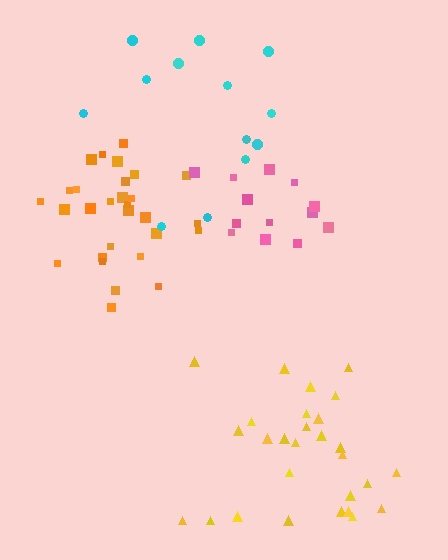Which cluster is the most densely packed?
Orange.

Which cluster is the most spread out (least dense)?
Cyan.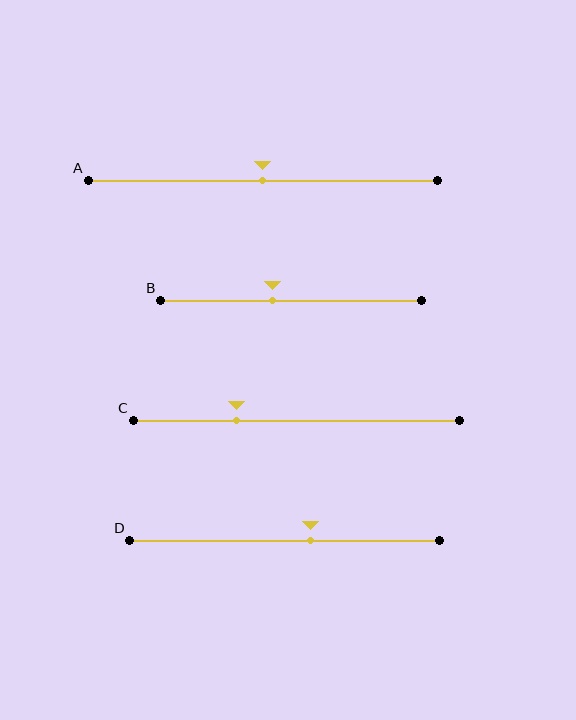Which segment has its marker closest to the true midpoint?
Segment A has its marker closest to the true midpoint.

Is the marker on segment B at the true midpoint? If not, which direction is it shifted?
No, the marker on segment B is shifted to the left by about 7% of the segment length.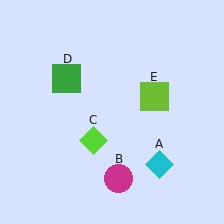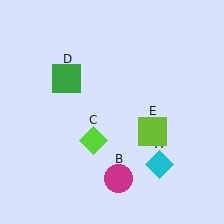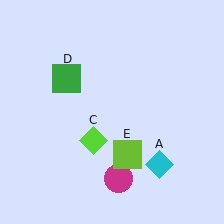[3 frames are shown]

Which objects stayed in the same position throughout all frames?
Cyan diamond (object A) and magenta circle (object B) and lime diamond (object C) and green square (object D) remained stationary.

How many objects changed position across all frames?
1 object changed position: lime square (object E).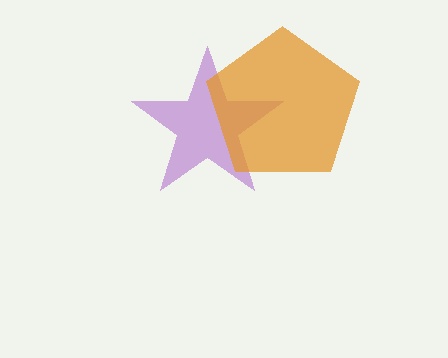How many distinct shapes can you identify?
There are 2 distinct shapes: a purple star, an orange pentagon.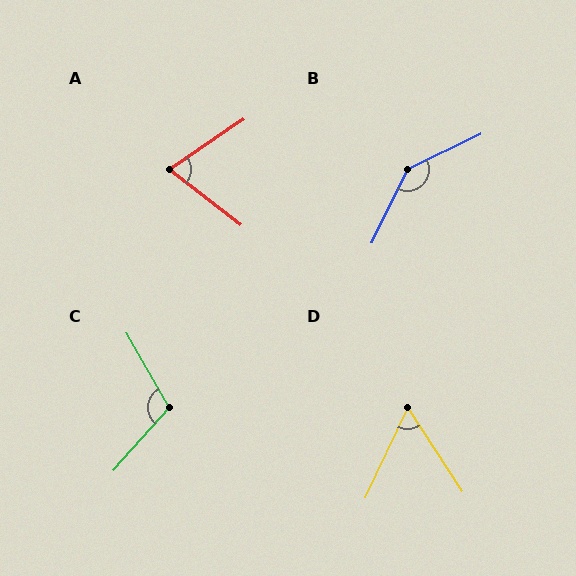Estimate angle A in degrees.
Approximately 72 degrees.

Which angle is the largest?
B, at approximately 142 degrees.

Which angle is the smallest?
D, at approximately 58 degrees.